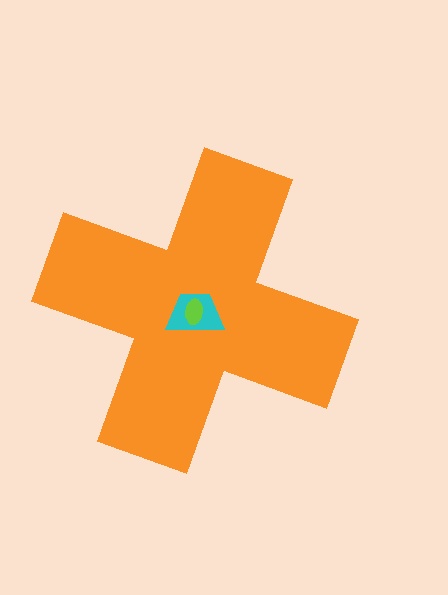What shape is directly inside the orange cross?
The cyan trapezoid.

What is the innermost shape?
The lime ellipse.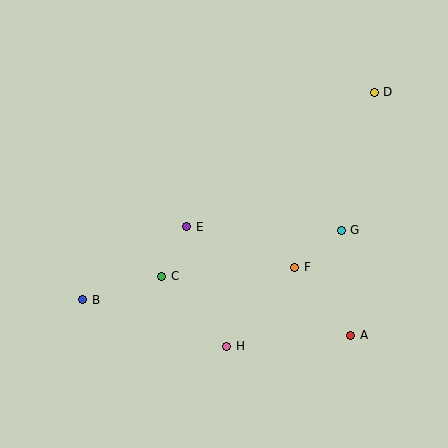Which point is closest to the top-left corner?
Point E is closest to the top-left corner.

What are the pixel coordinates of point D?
Point D is at (374, 92).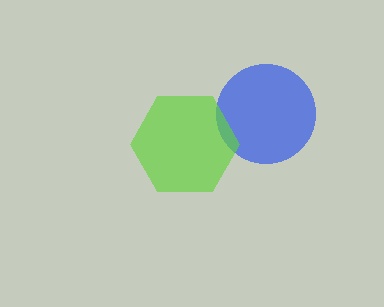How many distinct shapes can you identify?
There are 2 distinct shapes: a blue circle, a lime hexagon.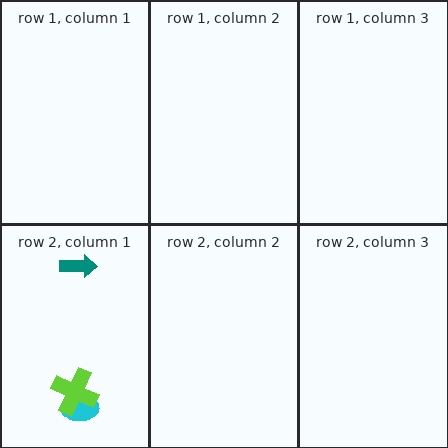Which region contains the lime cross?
The row 2, column 1 region.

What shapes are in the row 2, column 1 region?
The cyan ellipse, the teal arrow, the lime cross.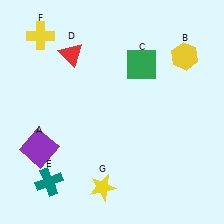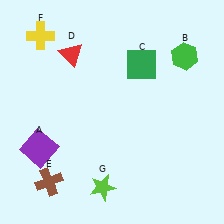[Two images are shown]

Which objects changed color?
B changed from yellow to green. E changed from teal to brown. G changed from yellow to lime.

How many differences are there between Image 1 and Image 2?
There are 3 differences between the two images.